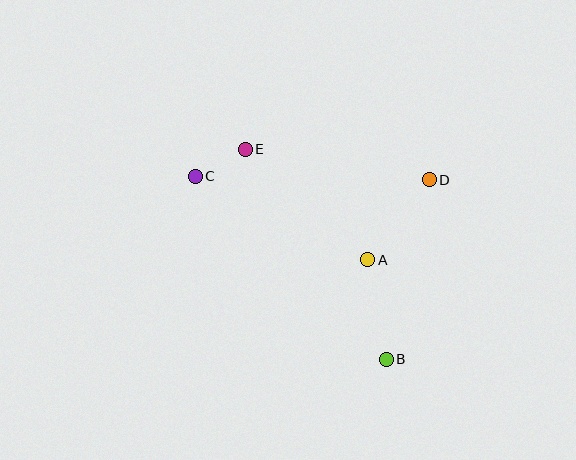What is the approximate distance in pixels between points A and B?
The distance between A and B is approximately 101 pixels.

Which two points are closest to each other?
Points C and E are closest to each other.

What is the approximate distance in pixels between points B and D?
The distance between B and D is approximately 184 pixels.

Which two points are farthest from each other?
Points B and C are farthest from each other.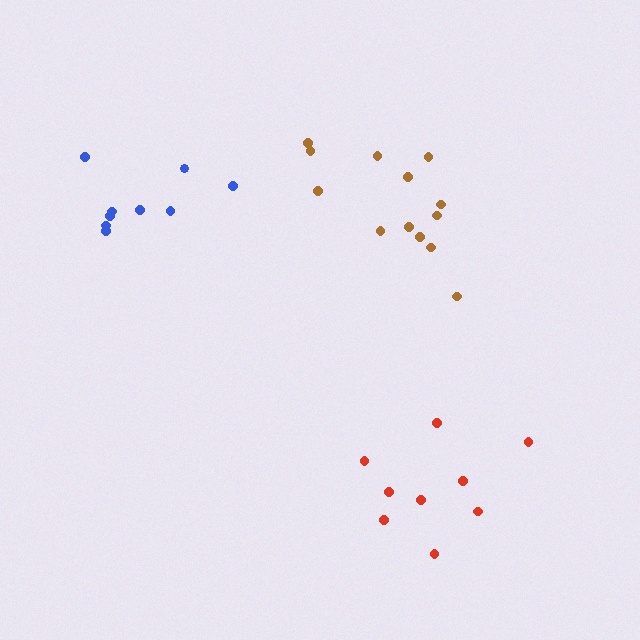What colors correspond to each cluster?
The clusters are colored: red, blue, brown.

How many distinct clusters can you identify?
There are 3 distinct clusters.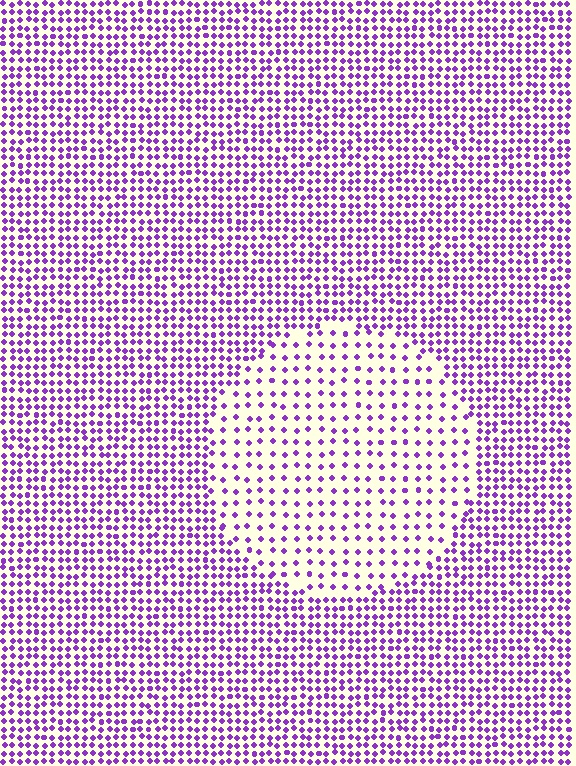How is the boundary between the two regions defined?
The boundary is defined by a change in element density (approximately 2.3x ratio). All elements are the same color, size, and shape.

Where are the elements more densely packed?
The elements are more densely packed outside the circle boundary.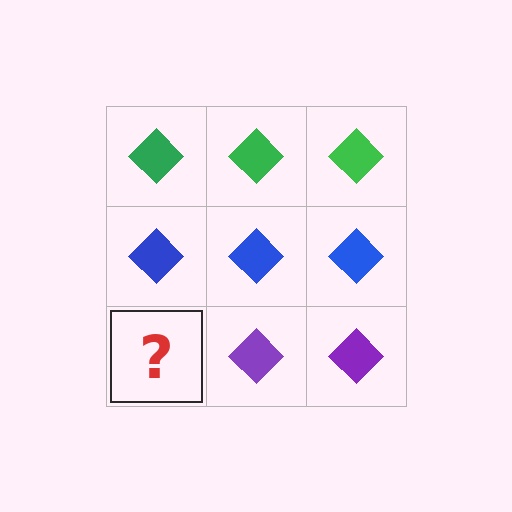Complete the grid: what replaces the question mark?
The question mark should be replaced with a purple diamond.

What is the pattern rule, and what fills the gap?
The rule is that each row has a consistent color. The gap should be filled with a purple diamond.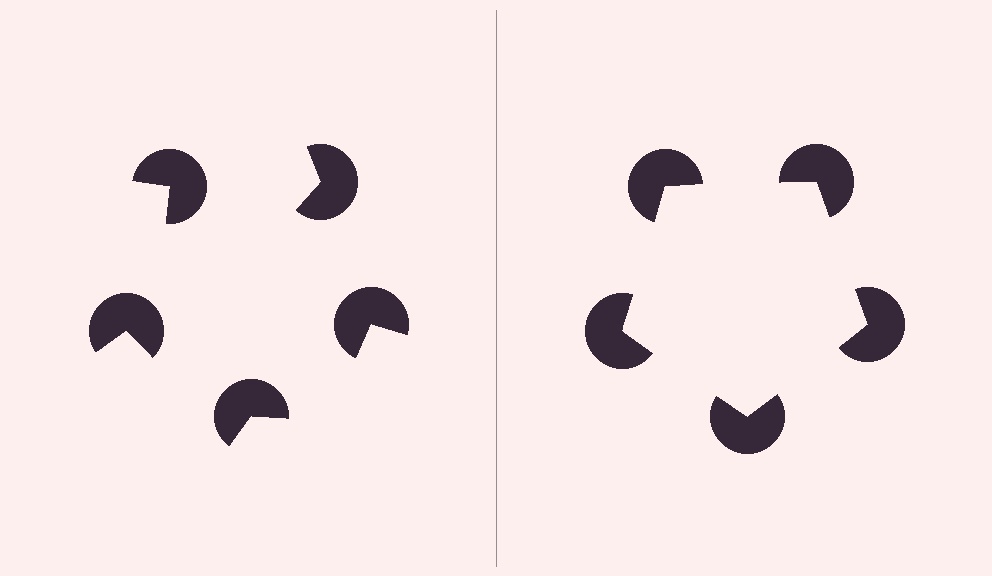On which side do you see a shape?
An illusory pentagon appears on the right side. On the left side the wedge cuts are rotated, so no coherent shape forms.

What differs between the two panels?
The pac-man discs are positioned identically on both sides; only the wedge orientations differ. On the right they align to a pentagon; on the left they are misaligned.